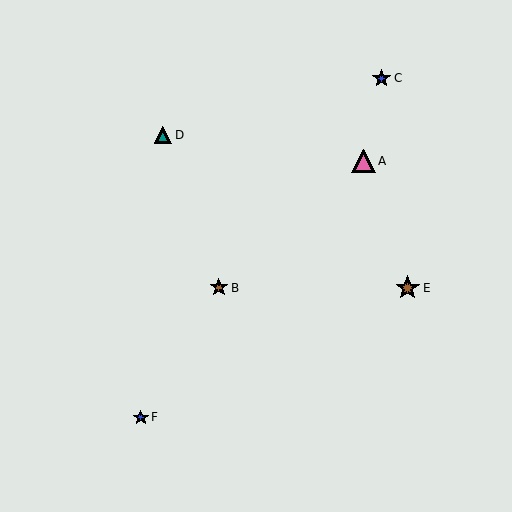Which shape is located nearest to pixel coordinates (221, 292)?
The brown star (labeled B) at (219, 288) is nearest to that location.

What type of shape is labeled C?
Shape C is a blue star.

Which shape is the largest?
The brown star (labeled E) is the largest.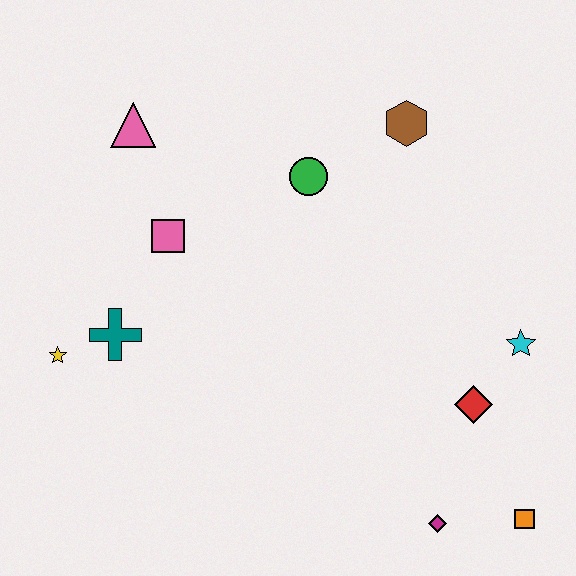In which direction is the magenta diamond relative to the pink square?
The magenta diamond is below the pink square.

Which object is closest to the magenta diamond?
The orange square is closest to the magenta diamond.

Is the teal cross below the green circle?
Yes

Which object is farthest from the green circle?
The orange square is farthest from the green circle.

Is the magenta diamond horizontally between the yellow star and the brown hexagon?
No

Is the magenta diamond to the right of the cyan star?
No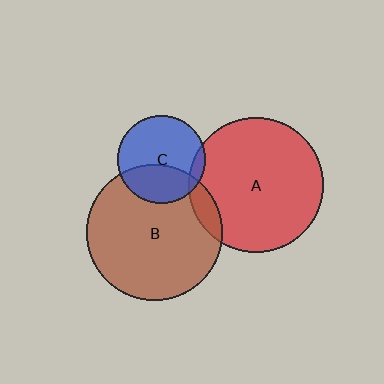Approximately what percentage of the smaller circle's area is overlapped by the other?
Approximately 10%.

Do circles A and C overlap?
Yes.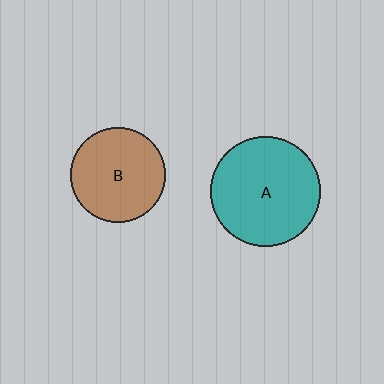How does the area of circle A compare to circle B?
Approximately 1.3 times.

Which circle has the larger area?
Circle A (teal).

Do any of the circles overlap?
No, none of the circles overlap.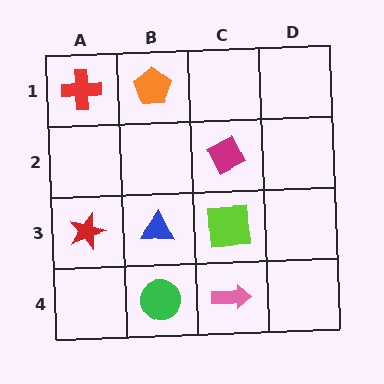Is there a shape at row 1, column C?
No, that cell is empty.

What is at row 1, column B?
An orange pentagon.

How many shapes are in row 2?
1 shape.